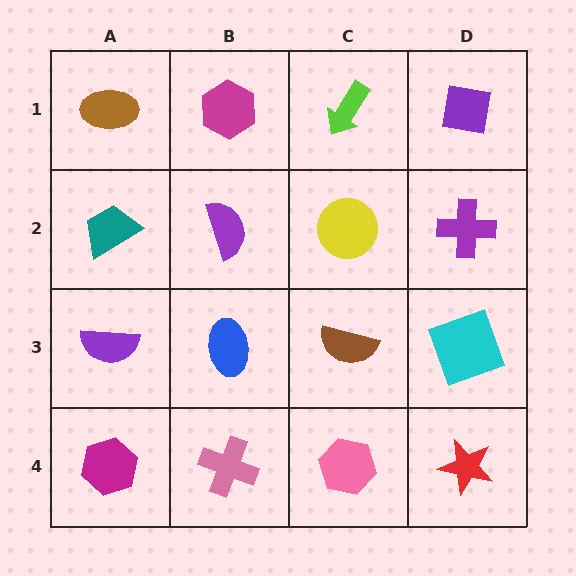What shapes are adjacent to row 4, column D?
A cyan square (row 3, column D), a pink hexagon (row 4, column C).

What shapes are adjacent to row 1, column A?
A teal trapezoid (row 2, column A), a magenta hexagon (row 1, column B).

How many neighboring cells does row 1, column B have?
3.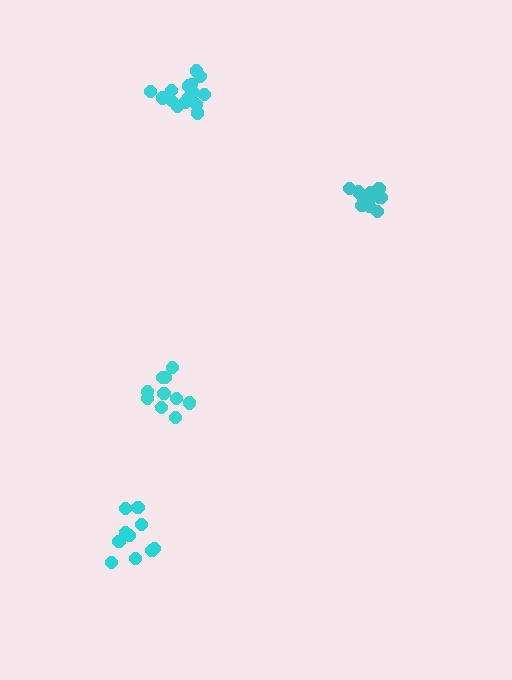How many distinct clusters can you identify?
There are 4 distinct clusters.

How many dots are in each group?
Group 1: 10 dots, Group 2: 16 dots, Group 3: 10 dots, Group 4: 15 dots (51 total).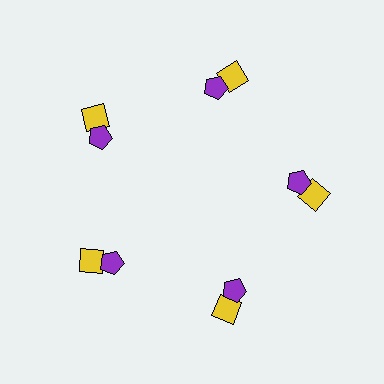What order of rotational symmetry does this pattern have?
This pattern has 5-fold rotational symmetry.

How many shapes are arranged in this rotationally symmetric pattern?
There are 10 shapes, arranged in 5 groups of 2.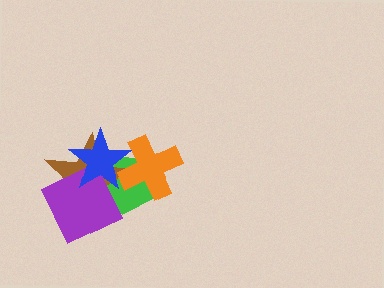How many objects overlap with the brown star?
4 objects overlap with the brown star.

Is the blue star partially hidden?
No, no other shape covers it.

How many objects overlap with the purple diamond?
3 objects overlap with the purple diamond.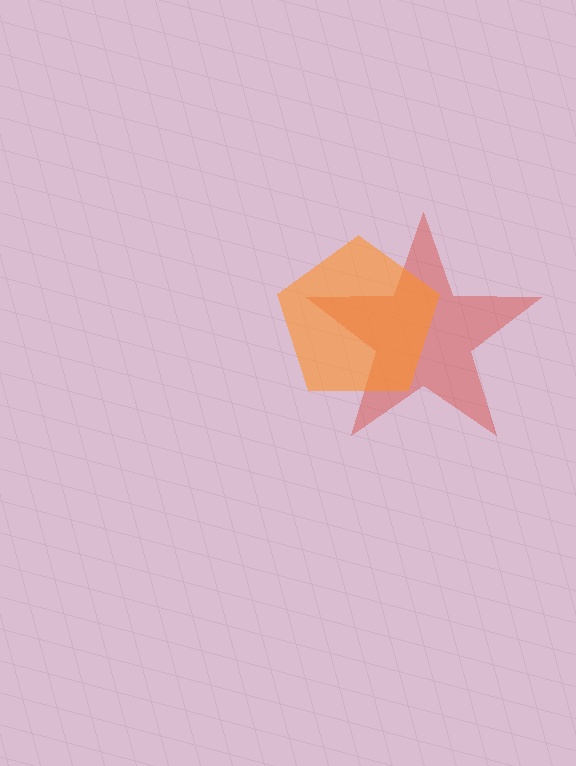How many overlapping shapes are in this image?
There are 2 overlapping shapes in the image.